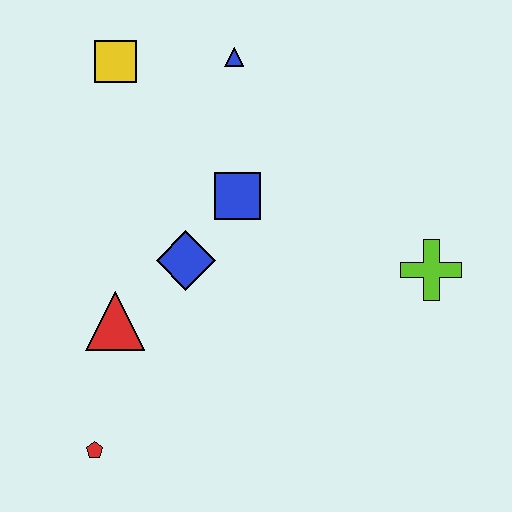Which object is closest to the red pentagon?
The red triangle is closest to the red pentagon.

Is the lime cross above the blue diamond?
No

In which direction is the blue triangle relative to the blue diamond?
The blue triangle is above the blue diamond.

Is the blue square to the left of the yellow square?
No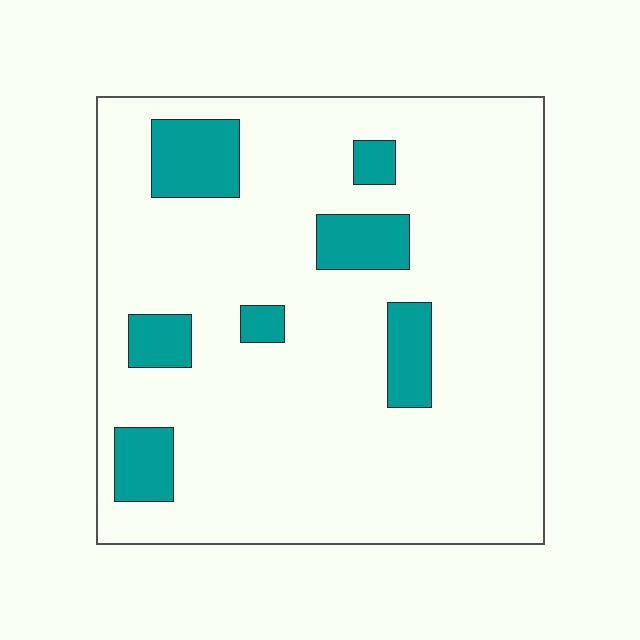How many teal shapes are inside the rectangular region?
7.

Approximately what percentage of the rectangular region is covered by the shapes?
Approximately 15%.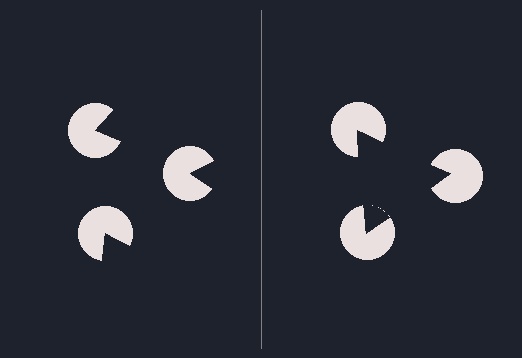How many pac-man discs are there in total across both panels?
6 — 3 on each side.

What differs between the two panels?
The pac-man discs are positioned identically on both sides; only the wedge orientations differ. On the right they align to a triangle; on the left they are misaligned.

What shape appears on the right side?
An illusory triangle.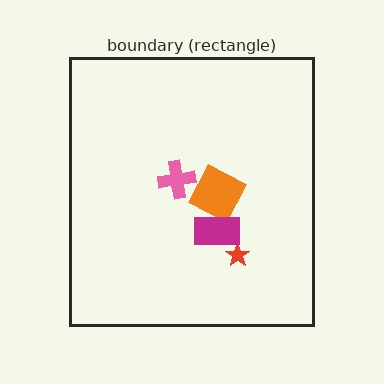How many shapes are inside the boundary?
4 inside, 0 outside.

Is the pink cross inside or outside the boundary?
Inside.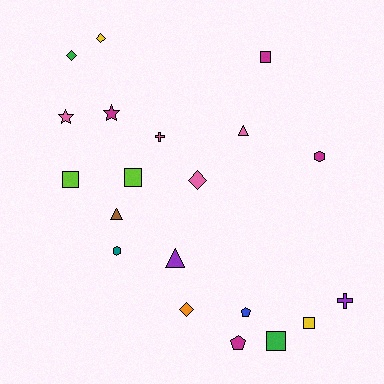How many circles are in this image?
There are no circles.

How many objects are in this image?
There are 20 objects.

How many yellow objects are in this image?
There are 2 yellow objects.